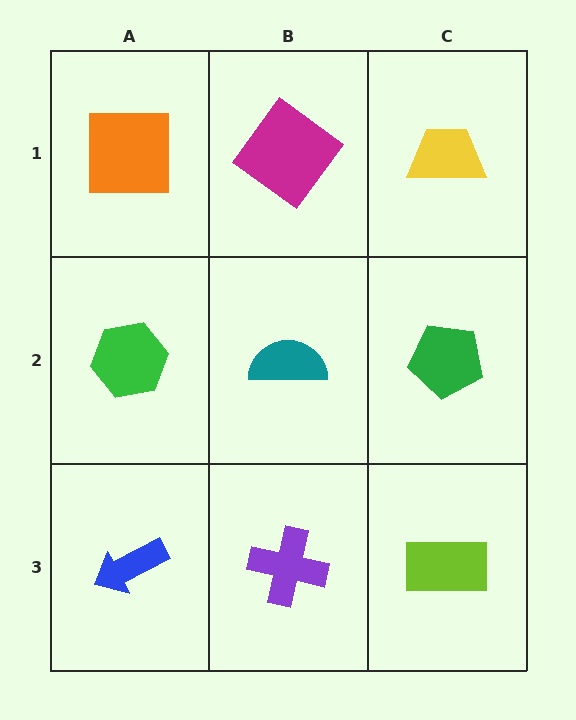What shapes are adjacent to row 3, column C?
A green pentagon (row 2, column C), a purple cross (row 3, column B).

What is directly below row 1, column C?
A green pentagon.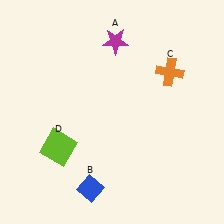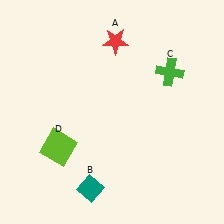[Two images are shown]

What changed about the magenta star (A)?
In Image 1, A is magenta. In Image 2, it changed to red.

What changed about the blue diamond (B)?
In Image 1, B is blue. In Image 2, it changed to teal.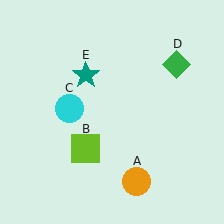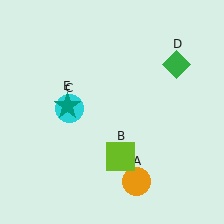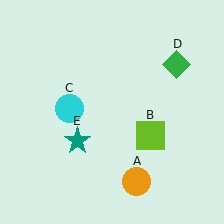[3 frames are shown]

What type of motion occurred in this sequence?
The lime square (object B), teal star (object E) rotated counterclockwise around the center of the scene.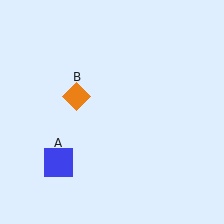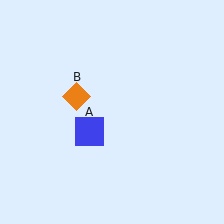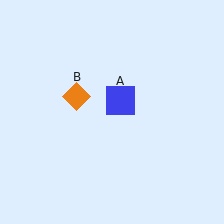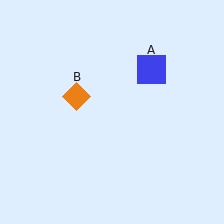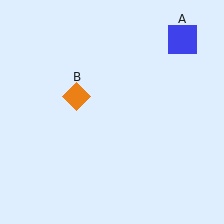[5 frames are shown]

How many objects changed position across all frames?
1 object changed position: blue square (object A).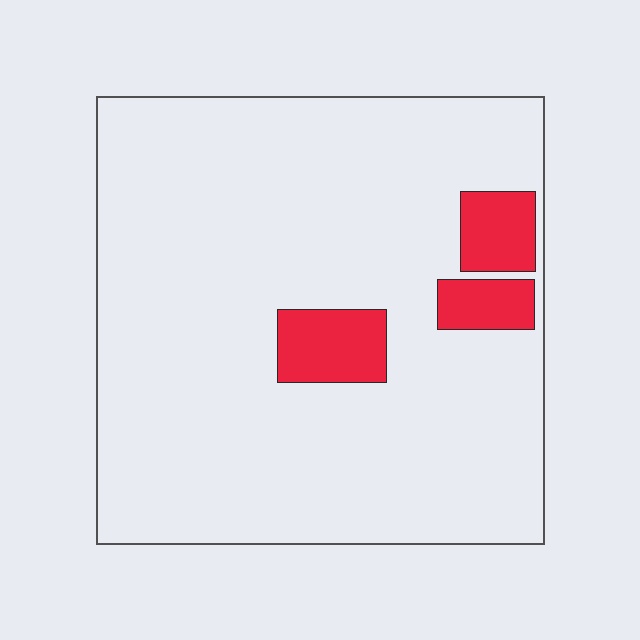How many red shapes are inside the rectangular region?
3.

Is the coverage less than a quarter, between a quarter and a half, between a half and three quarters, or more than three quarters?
Less than a quarter.